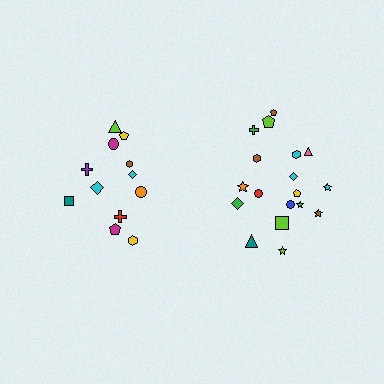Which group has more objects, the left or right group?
The right group.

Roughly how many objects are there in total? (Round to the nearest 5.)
Roughly 30 objects in total.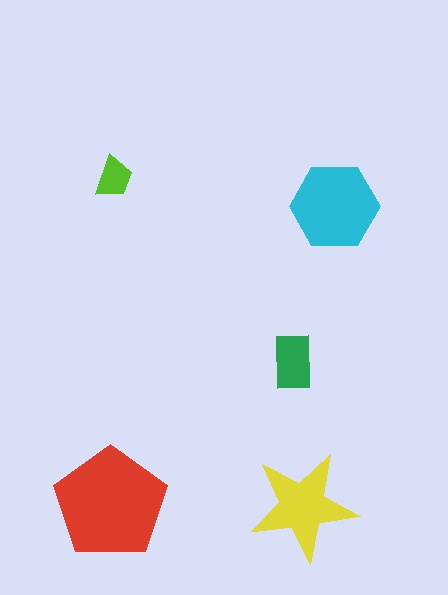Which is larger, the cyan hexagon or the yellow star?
The cyan hexagon.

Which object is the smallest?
The lime trapezoid.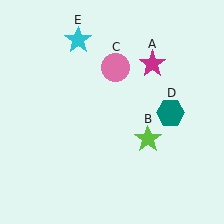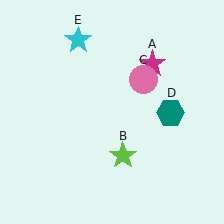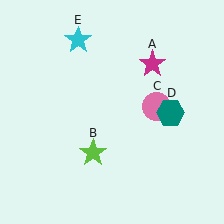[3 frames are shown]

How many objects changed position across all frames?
2 objects changed position: lime star (object B), pink circle (object C).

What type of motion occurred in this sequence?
The lime star (object B), pink circle (object C) rotated clockwise around the center of the scene.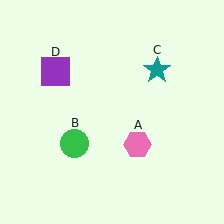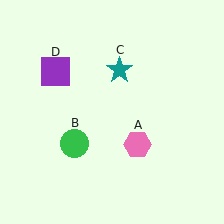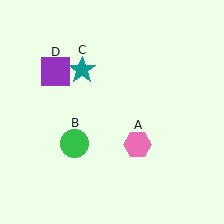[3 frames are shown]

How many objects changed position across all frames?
1 object changed position: teal star (object C).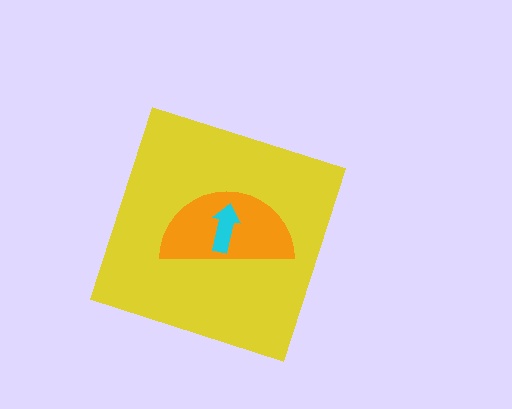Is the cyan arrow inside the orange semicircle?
Yes.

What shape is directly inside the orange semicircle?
The cyan arrow.